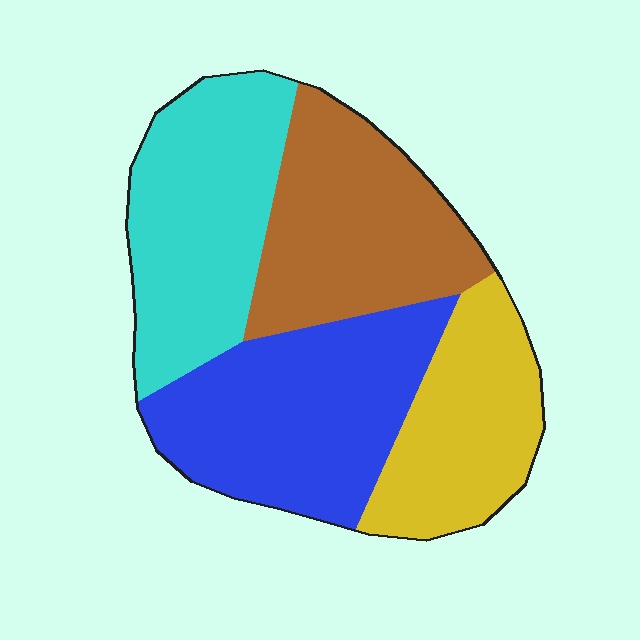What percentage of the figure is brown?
Brown covers roughly 25% of the figure.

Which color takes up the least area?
Yellow, at roughly 20%.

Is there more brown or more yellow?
Brown.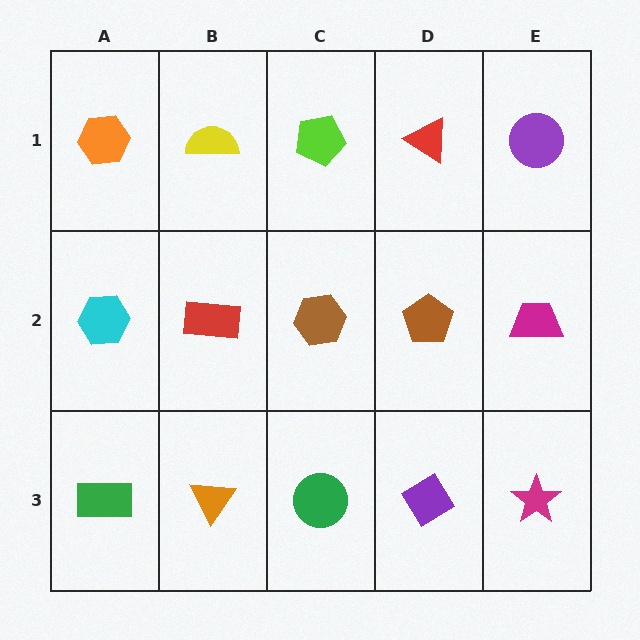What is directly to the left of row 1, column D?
A lime pentagon.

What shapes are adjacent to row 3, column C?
A brown hexagon (row 2, column C), an orange triangle (row 3, column B), a purple diamond (row 3, column D).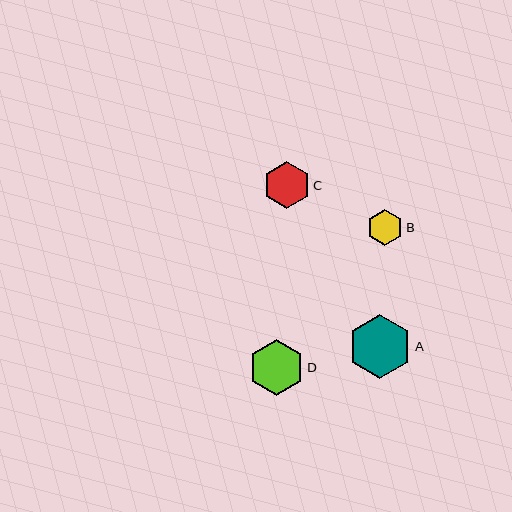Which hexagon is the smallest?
Hexagon B is the smallest with a size of approximately 36 pixels.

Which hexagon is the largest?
Hexagon A is the largest with a size of approximately 64 pixels.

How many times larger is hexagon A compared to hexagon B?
Hexagon A is approximately 1.8 times the size of hexagon B.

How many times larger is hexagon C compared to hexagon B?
Hexagon C is approximately 1.3 times the size of hexagon B.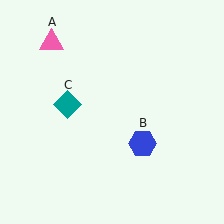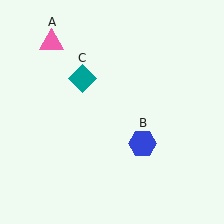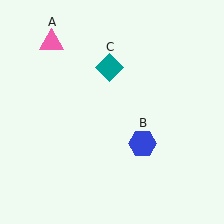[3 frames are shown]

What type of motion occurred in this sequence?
The teal diamond (object C) rotated clockwise around the center of the scene.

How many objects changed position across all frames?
1 object changed position: teal diamond (object C).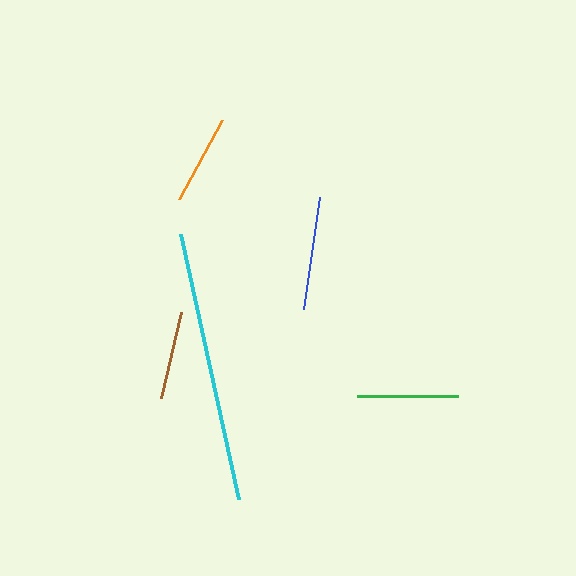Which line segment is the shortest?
The brown line is the shortest at approximately 88 pixels.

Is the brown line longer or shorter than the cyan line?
The cyan line is longer than the brown line.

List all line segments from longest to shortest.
From longest to shortest: cyan, blue, green, orange, brown.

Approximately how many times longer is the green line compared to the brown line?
The green line is approximately 1.1 times the length of the brown line.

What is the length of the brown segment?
The brown segment is approximately 88 pixels long.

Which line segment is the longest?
The cyan line is the longest at approximately 271 pixels.